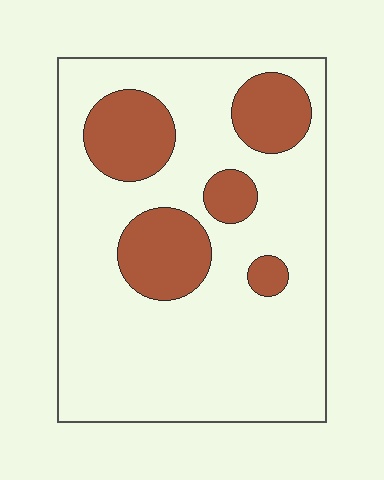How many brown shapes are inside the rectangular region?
5.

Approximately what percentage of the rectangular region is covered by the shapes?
Approximately 25%.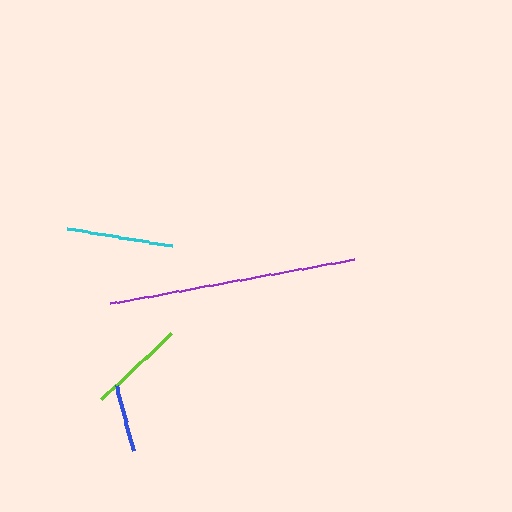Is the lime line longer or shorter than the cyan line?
The cyan line is longer than the lime line.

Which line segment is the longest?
The purple line is the longest at approximately 248 pixels.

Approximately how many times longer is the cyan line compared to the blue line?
The cyan line is approximately 1.6 times the length of the blue line.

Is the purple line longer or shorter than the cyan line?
The purple line is longer than the cyan line.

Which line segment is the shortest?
The blue line is the shortest at approximately 68 pixels.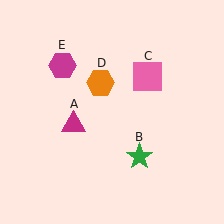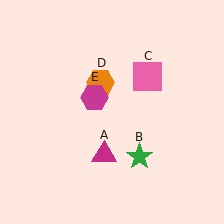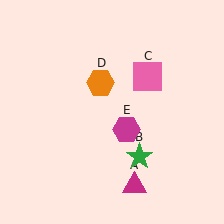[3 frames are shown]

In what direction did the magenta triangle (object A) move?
The magenta triangle (object A) moved down and to the right.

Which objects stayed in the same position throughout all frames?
Green star (object B) and pink square (object C) and orange hexagon (object D) remained stationary.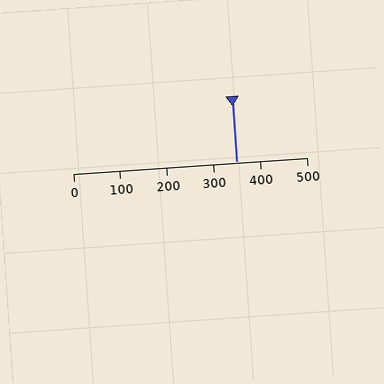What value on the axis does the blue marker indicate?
The marker indicates approximately 350.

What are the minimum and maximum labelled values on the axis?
The axis runs from 0 to 500.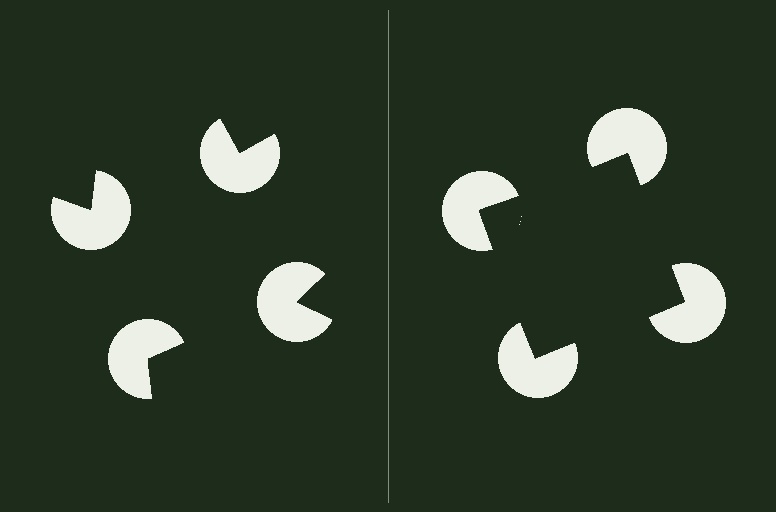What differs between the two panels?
The pac-man discs are positioned identically on both sides; only the wedge orientations differ. On the right they align to a square; on the left they are misaligned.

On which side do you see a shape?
An illusory square appears on the right side. On the left side the wedge cuts are rotated, so no coherent shape forms.